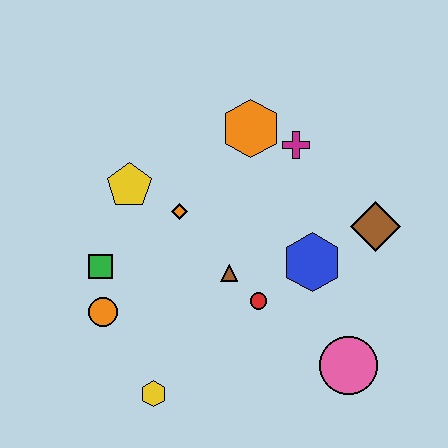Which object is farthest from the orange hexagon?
The yellow hexagon is farthest from the orange hexagon.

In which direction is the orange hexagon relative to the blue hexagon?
The orange hexagon is above the blue hexagon.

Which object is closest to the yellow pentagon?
The orange diamond is closest to the yellow pentagon.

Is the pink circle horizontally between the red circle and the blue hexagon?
No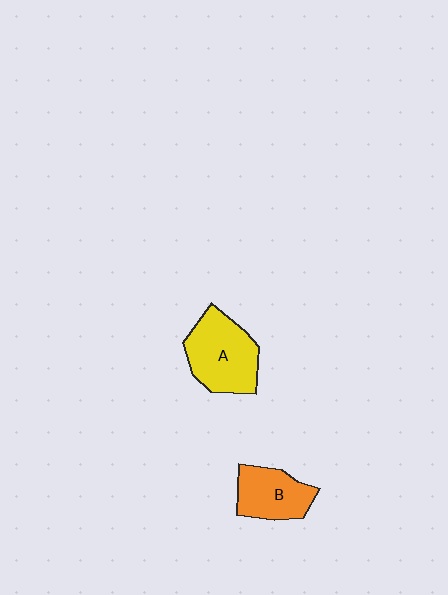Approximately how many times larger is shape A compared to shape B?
Approximately 1.4 times.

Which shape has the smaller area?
Shape B (orange).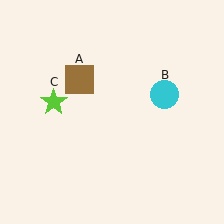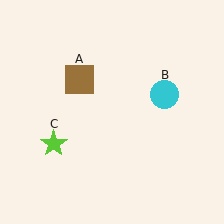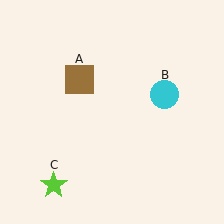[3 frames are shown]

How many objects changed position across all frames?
1 object changed position: lime star (object C).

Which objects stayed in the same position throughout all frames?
Brown square (object A) and cyan circle (object B) remained stationary.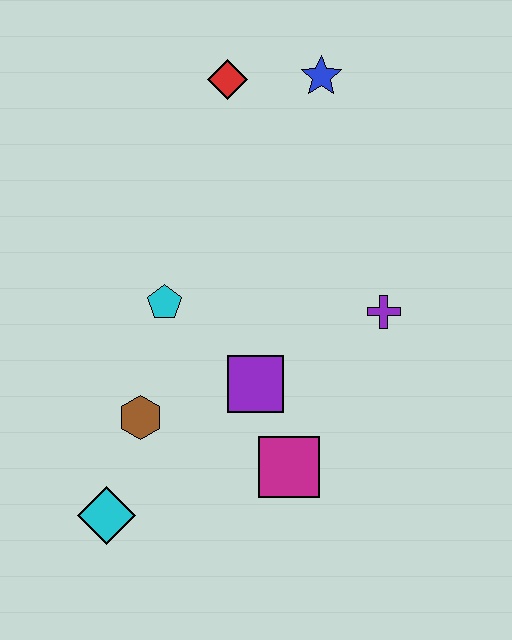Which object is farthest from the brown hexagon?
The blue star is farthest from the brown hexagon.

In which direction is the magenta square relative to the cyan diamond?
The magenta square is to the right of the cyan diamond.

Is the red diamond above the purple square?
Yes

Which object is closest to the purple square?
The magenta square is closest to the purple square.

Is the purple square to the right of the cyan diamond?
Yes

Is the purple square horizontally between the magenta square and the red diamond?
Yes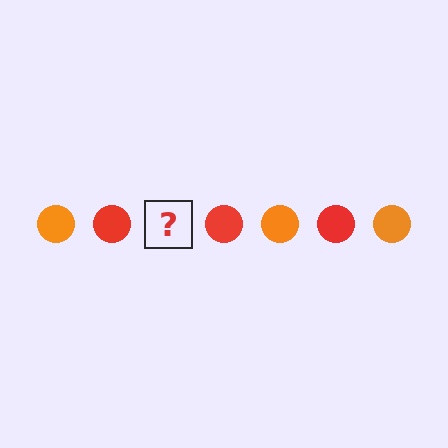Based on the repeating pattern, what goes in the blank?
The blank should be an orange circle.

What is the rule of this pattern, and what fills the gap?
The rule is that the pattern cycles through orange, red circles. The gap should be filled with an orange circle.